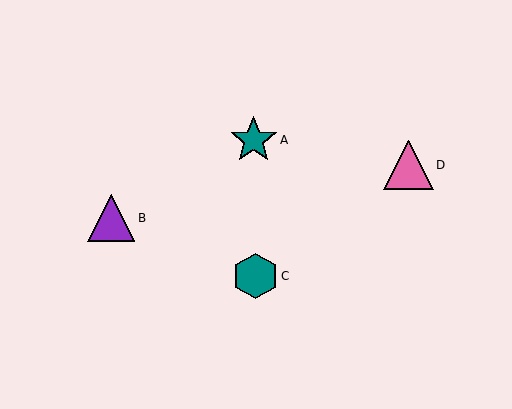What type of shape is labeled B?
Shape B is a purple triangle.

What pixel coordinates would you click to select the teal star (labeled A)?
Click at (254, 140) to select the teal star A.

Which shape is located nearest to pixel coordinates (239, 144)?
The teal star (labeled A) at (254, 140) is nearest to that location.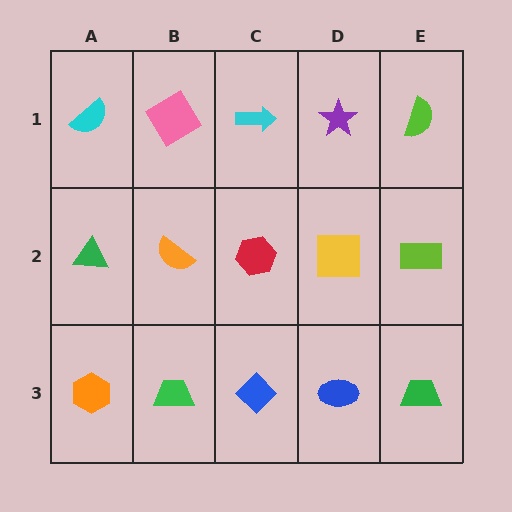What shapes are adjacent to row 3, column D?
A yellow square (row 2, column D), a blue diamond (row 3, column C), a green trapezoid (row 3, column E).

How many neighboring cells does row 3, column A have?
2.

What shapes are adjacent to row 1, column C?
A red hexagon (row 2, column C), a pink diamond (row 1, column B), a purple star (row 1, column D).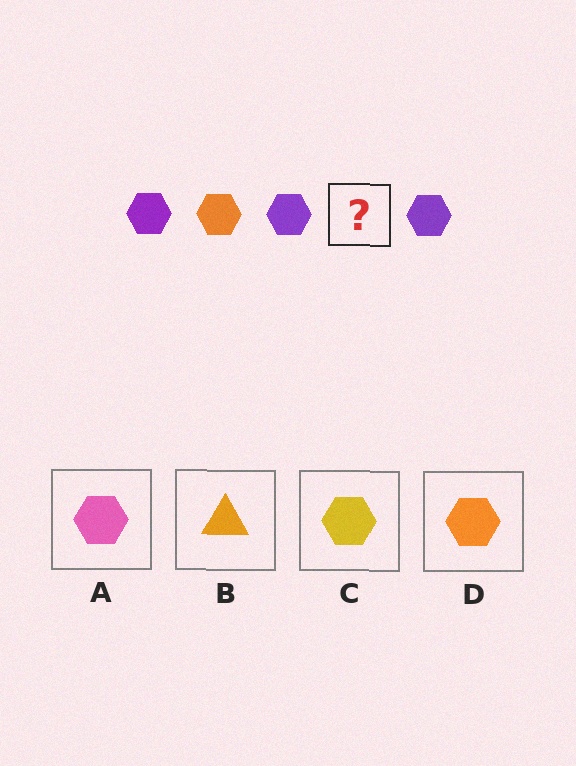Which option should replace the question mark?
Option D.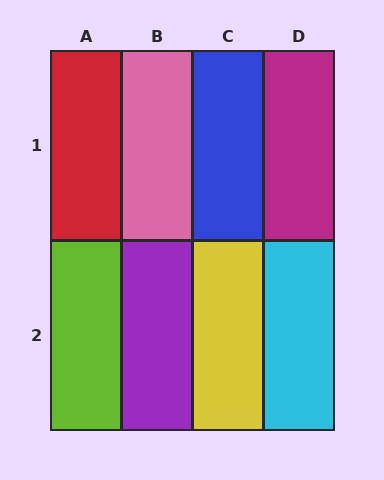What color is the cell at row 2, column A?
Lime.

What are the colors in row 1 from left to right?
Red, pink, blue, magenta.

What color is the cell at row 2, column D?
Cyan.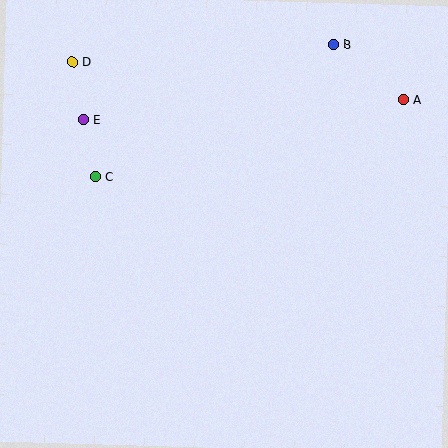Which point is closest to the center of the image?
Point C at (96, 176) is closest to the center.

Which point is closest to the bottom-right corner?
Point A is closest to the bottom-right corner.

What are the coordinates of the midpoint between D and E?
The midpoint between D and E is at (78, 91).